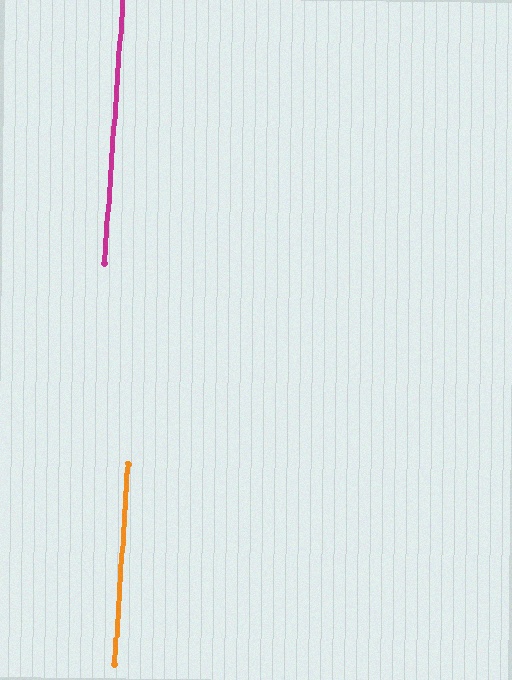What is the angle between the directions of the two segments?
Approximately 0 degrees.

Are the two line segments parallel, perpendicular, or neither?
Parallel — their directions differ by only 0.1°.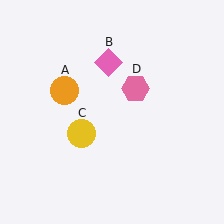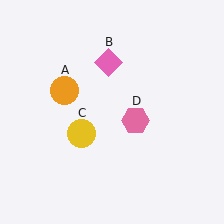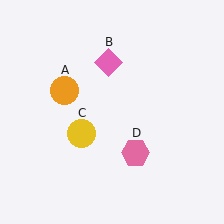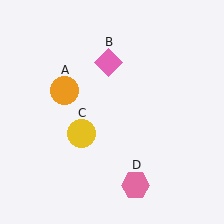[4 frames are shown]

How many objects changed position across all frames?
1 object changed position: pink hexagon (object D).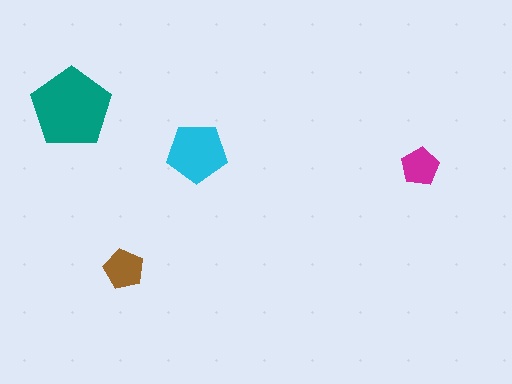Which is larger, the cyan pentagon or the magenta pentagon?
The cyan one.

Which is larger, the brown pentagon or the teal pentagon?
The teal one.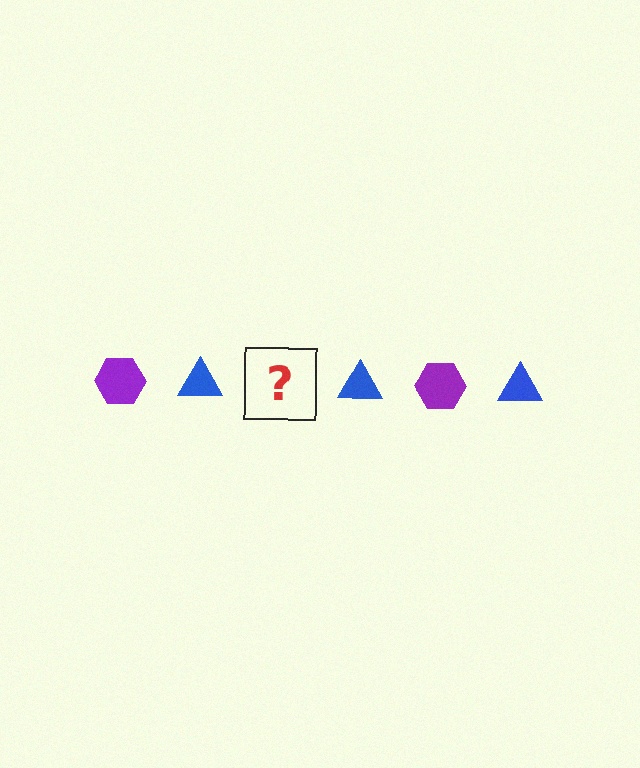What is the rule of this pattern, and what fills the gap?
The rule is that the pattern alternates between purple hexagon and blue triangle. The gap should be filled with a purple hexagon.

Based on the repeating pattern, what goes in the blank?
The blank should be a purple hexagon.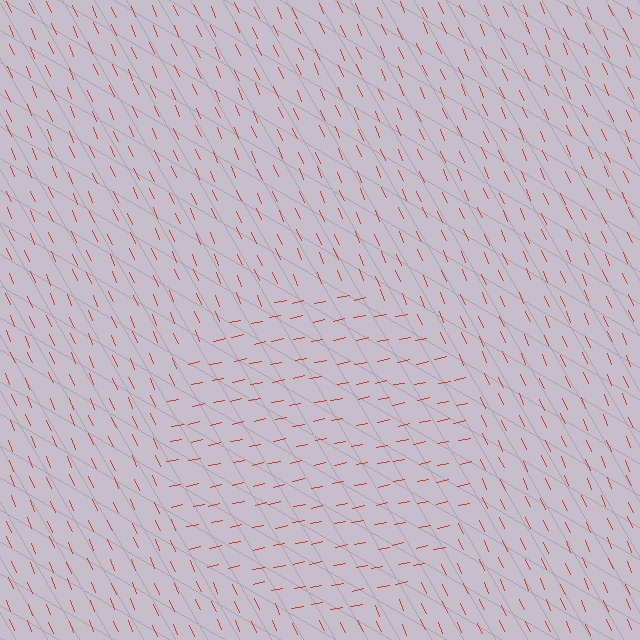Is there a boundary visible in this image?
Yes, there is a texture boundary formed by a change in line orientation.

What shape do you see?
I see a circle.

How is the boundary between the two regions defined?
The boundary is defined purely by a change in line orientation (approximately 79 degrees difference). All lines are the same color and thickness.